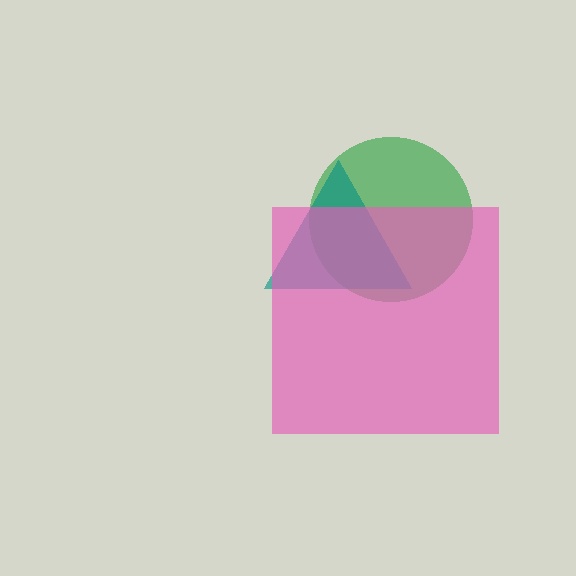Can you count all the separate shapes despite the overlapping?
Yes, there are 3 separate shapes.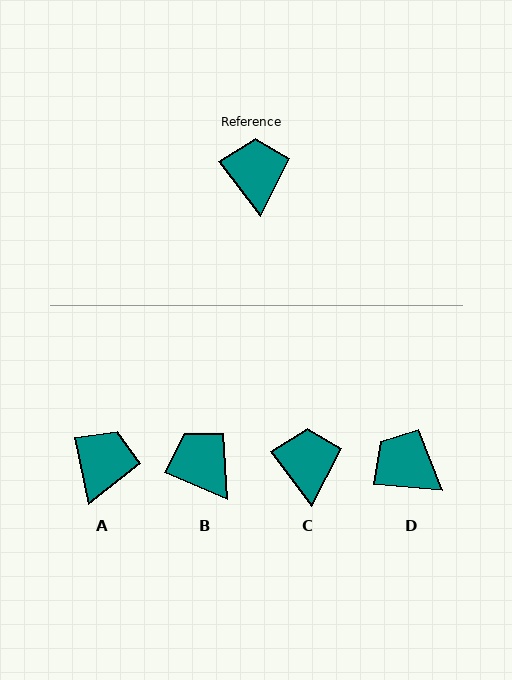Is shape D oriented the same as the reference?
No, it is off by about 48 degrees.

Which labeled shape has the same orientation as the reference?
C.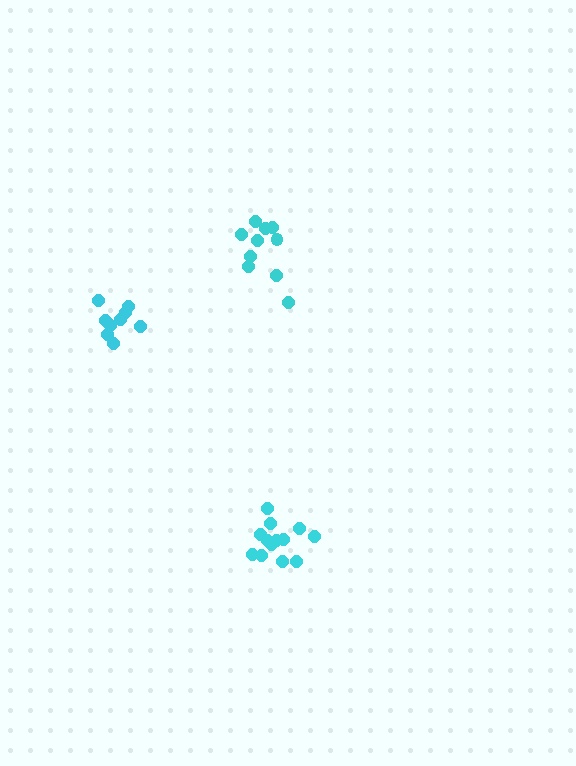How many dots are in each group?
Group 1: 13 dots, Group 2: 10 dots, Group 3: 9 dots (32 total).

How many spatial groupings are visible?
There are 3 spatial groupings.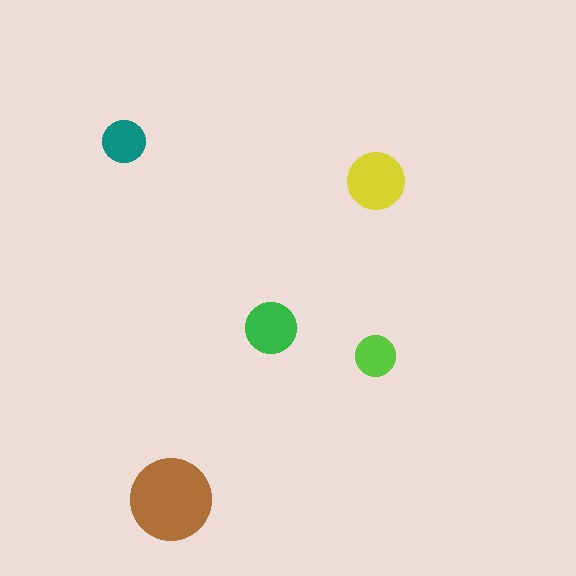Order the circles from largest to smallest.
the brown one, the yellow one, the green one, the teal one, the lime one.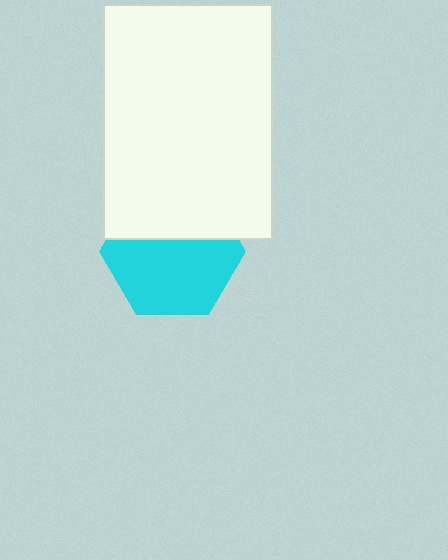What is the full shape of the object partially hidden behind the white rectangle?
The partially hidden object is a cyan hexagon.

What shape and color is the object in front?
The object in front is a white rectangle.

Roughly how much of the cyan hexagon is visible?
About half of it is visible (roughly 62%).